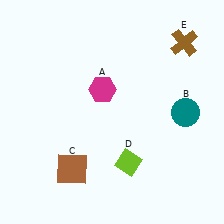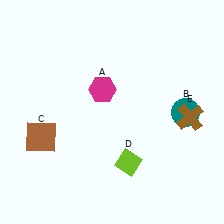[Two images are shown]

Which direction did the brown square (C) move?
The brown square (C) moved up.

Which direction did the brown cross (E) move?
The brown cross (E) moved down.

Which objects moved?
The objects that moved are: the brown square (C), the brown cross (E).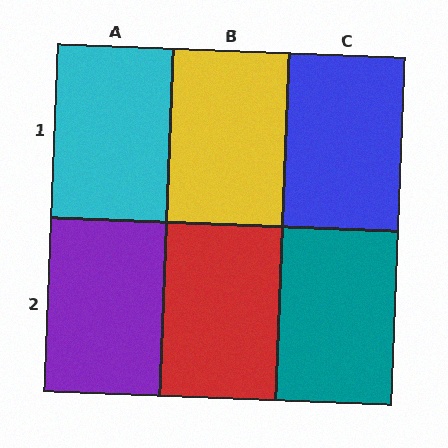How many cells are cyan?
1 cell is cyan.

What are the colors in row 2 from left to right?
Purple, red, teal.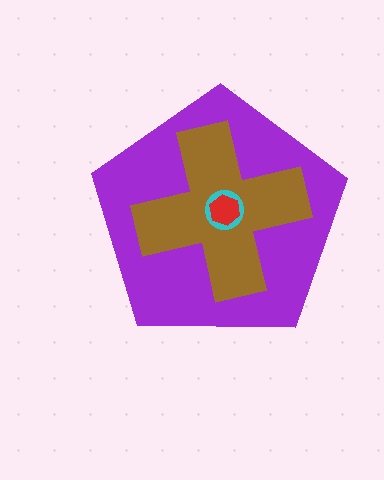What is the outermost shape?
The purple pentagon.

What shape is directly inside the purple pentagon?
The brown cross.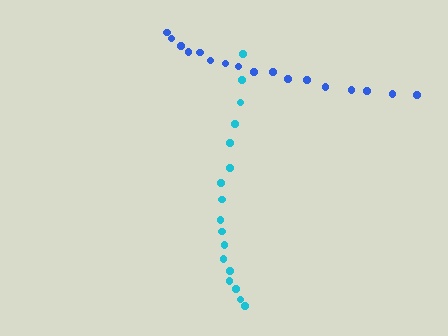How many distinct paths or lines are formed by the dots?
There are 2 distinct paths.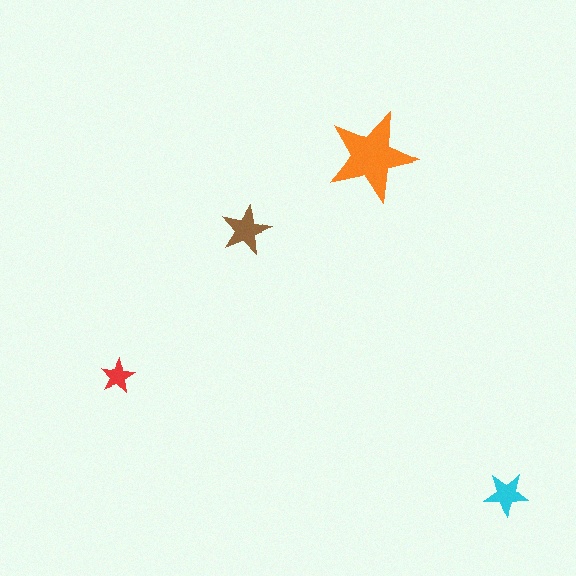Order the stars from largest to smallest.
the orange one, the brown one, the cyan one, the red one.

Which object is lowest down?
The cyan star is bottommost.